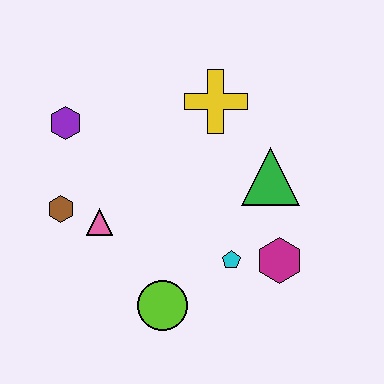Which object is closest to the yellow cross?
The green triangle is closest to the yellow cross.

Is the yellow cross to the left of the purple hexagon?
No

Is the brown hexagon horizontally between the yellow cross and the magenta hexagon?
No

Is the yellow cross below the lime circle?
No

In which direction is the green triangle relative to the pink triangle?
The green triangle is to the right of the pink triangle.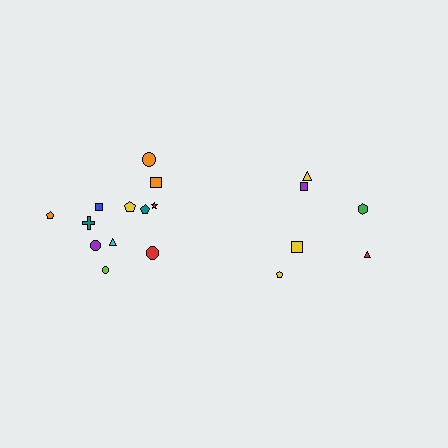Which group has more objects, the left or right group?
The left group.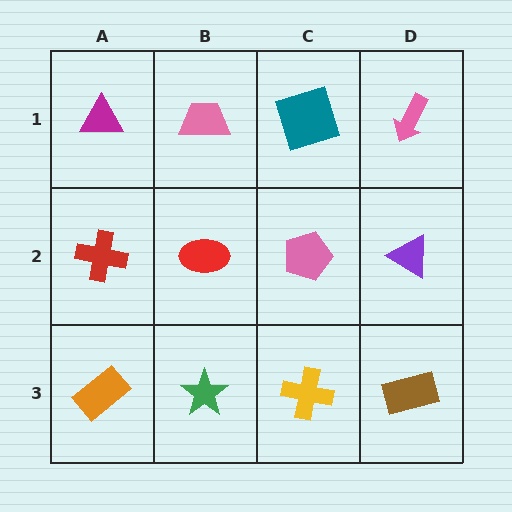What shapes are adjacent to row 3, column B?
A red ellipse (row 2, column B), an orange rectangle (row 3, column A), a yellow cross (row 3, column C).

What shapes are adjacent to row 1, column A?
A red cross (row 2, column A), a pink trapezoid (row 1, column B).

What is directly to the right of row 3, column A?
A green star.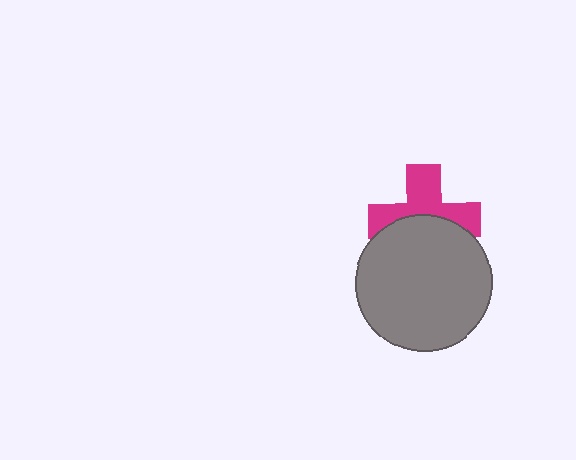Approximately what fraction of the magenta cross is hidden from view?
Roughly 46% of the magenta cross is hidden behind the gray circle.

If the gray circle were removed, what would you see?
You would see the complete magenta cross.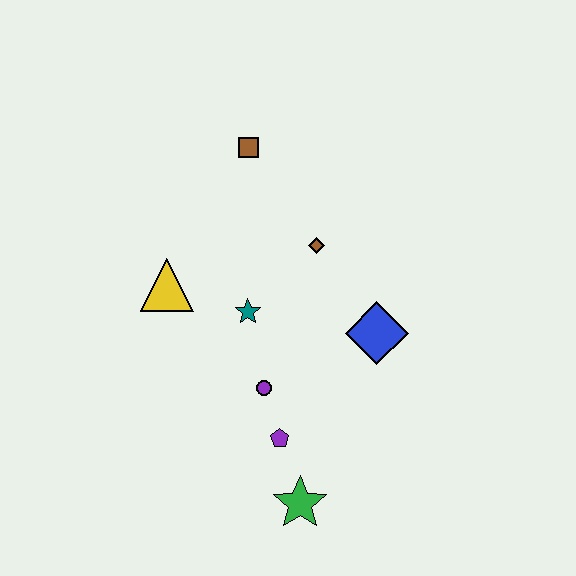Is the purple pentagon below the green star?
No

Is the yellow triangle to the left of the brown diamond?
Yes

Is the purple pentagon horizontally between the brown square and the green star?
Yes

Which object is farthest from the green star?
The brown square is farthest from the green star.